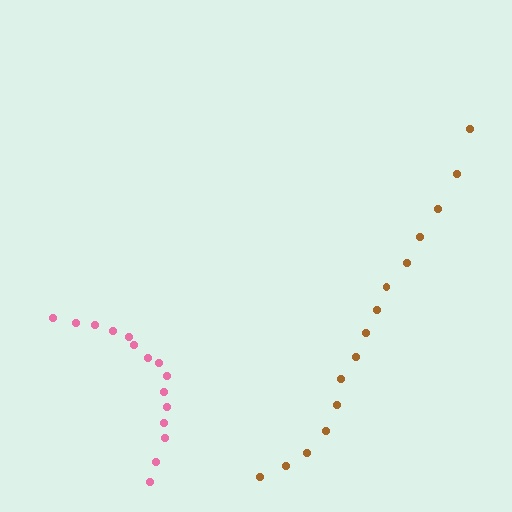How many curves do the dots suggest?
There are 2 distinct paths.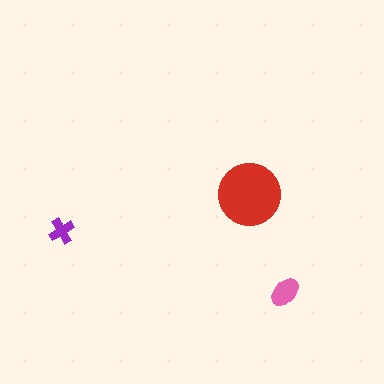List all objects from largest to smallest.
The red circle, the pink ellipse, the purple cross.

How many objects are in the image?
There are 3 objects in the image.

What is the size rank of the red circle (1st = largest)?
1st.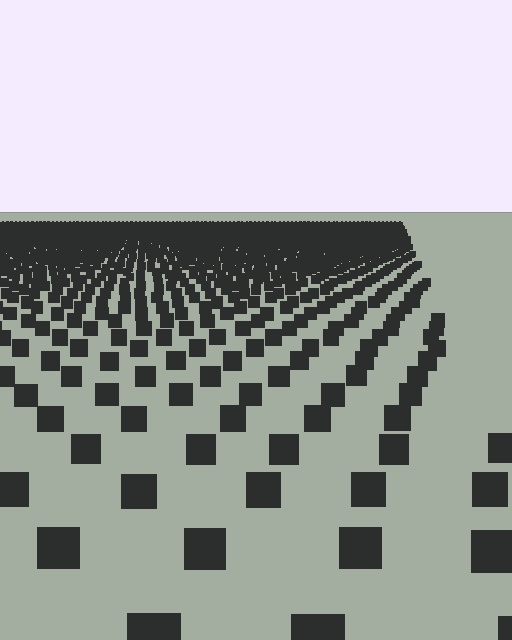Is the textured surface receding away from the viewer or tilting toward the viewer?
The surface is receding away from the viewer. Texture elements get smaller and denser toward the top.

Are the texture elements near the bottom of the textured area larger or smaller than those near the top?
Larger. Near the bottom, elements are closer to the viewer and appear at a bigger on-screen size.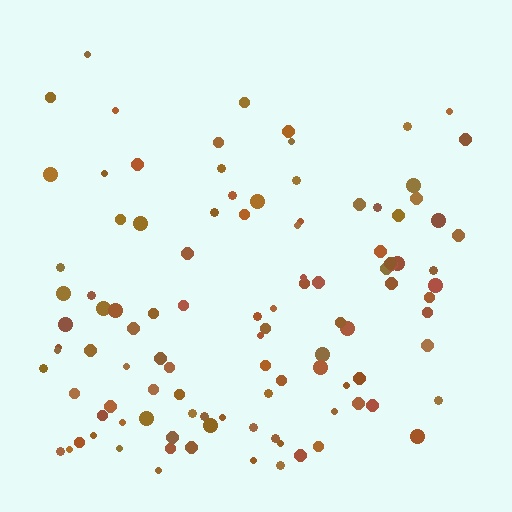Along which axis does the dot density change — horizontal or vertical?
Vertical.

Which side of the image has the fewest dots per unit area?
The top.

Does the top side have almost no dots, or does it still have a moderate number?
Still a moderate number, just noticeably fewer than the bottom.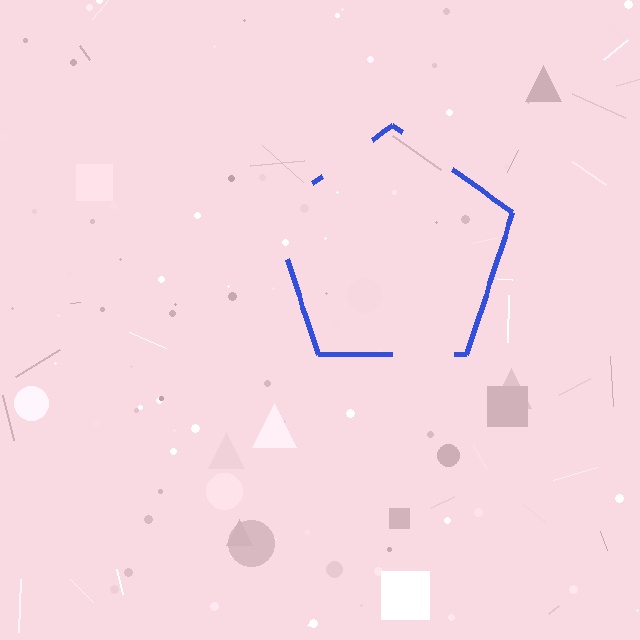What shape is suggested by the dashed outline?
The dashed outline suggests a pentagon.